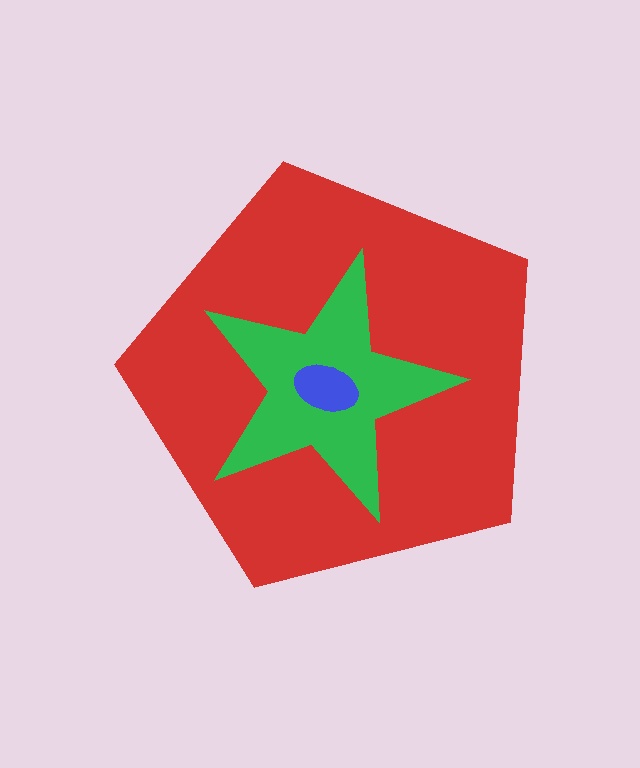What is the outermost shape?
The red pentagon.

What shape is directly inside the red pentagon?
The green star.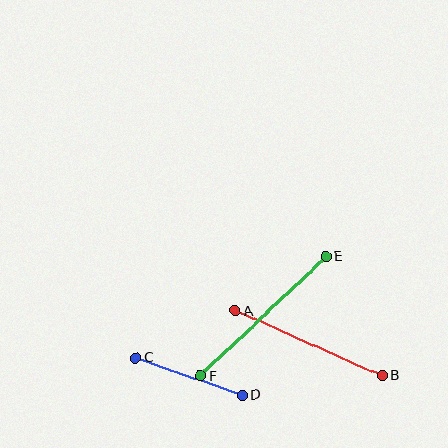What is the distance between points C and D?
The distance is approximately 113 pixels.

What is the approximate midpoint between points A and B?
The midpoint is at approximately (309, 343) pixels.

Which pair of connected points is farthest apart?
Points E and F are farthest apart.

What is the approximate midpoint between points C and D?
The midpoint is at approximately (189, 376) pixels.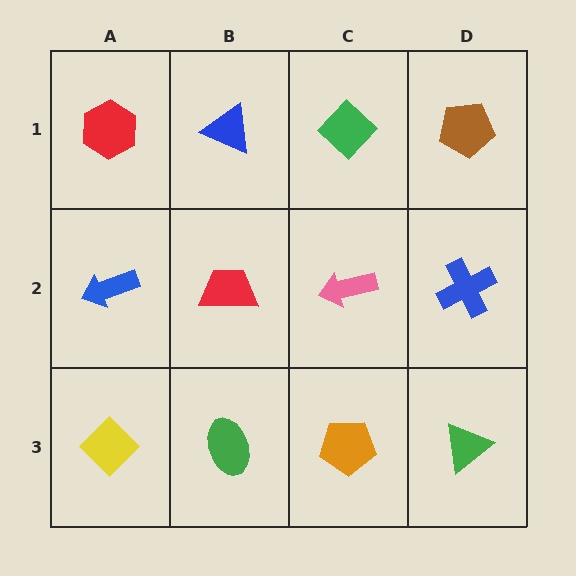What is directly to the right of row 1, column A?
A blue triangle.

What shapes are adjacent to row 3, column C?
A pink arrow (row 2, column C), a green ellipse (row 3, column B), a green triangle (row 3, column D).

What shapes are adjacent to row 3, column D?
A blue cross (row 2, column D), an orange pentagon (row 3, column C).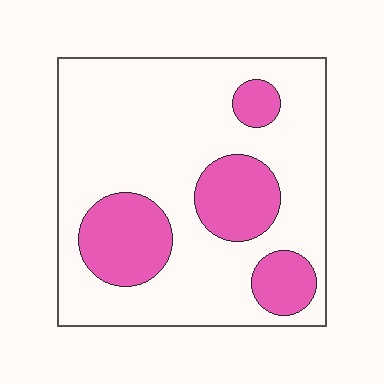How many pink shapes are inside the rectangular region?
4.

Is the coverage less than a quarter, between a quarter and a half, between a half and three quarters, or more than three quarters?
Between a quarter and a half.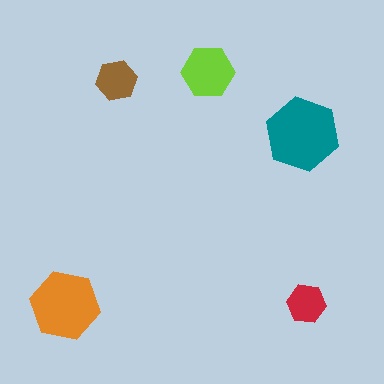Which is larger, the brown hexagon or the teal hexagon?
The teal one.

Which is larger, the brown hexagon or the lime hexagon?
The lime one.